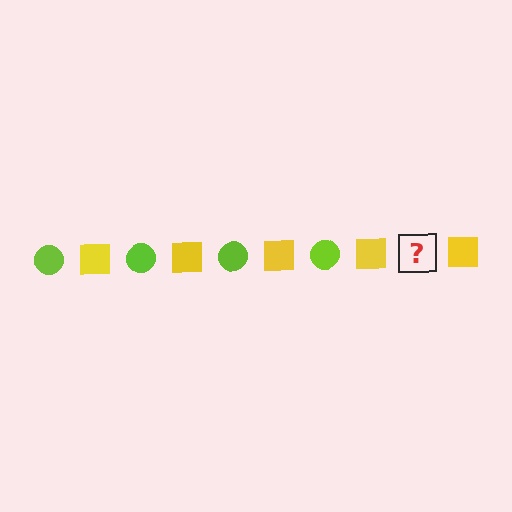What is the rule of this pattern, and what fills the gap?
The rule is that the pattern alternates between lime circle and yellow square. The gap should be filled with a lime circle.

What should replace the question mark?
The question mark should be replaced with a lime circle.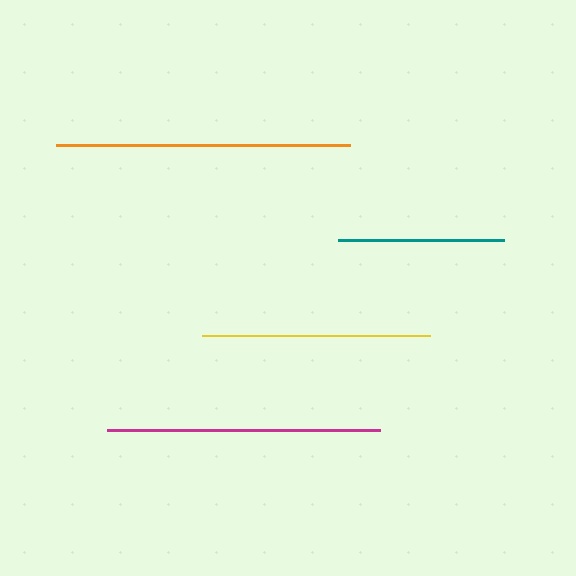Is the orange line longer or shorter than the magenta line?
The orange line is longer than the magenta line.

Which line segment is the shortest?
The teal line is the shortest at approximately 166 pixels.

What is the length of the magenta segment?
The magenta segment is approximately 273 pixels long.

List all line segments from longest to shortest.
From longest to shortest: orange, magenta, yellow, teal.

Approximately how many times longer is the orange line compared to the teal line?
The orange line is approximately 1.8 times the length of the teal line.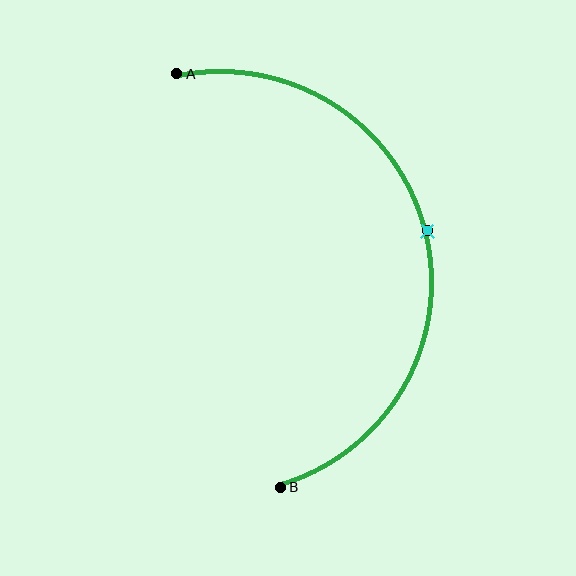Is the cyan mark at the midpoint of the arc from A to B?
Yes. The cyan mark lies on the arc at equal arc-length from both A and B — it is the arc midpoint.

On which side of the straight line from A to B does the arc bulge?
The arc bulges to the right of the straight line connecting A and B.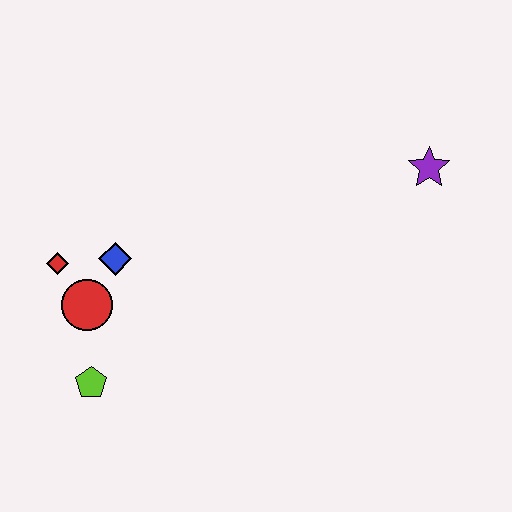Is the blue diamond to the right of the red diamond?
Yes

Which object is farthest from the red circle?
The purple star is farthest from the red circle.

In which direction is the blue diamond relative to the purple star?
The blue diamond is to the left of the purple star.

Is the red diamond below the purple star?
Yes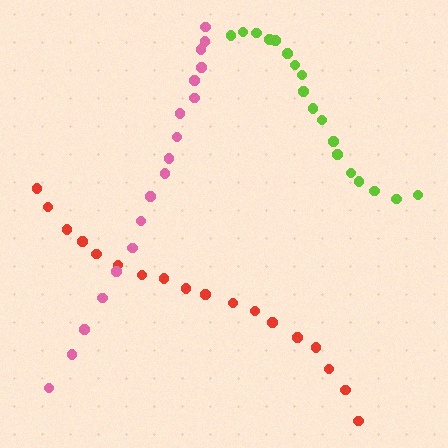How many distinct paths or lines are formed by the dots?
There are 3 distinct paths.